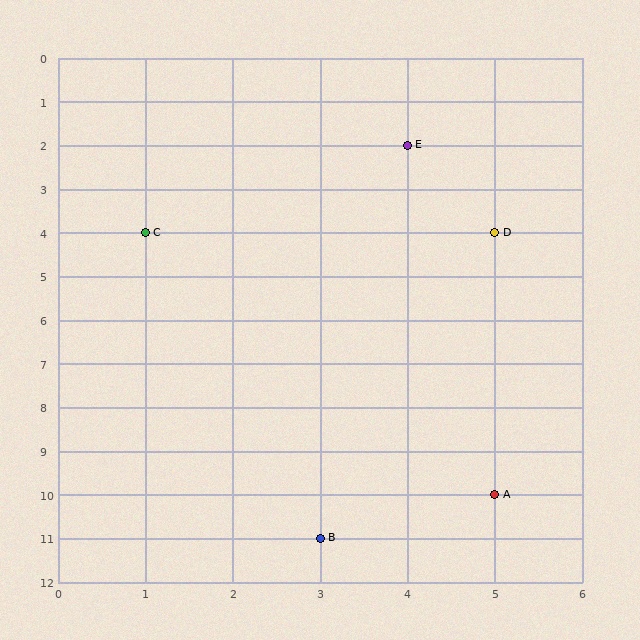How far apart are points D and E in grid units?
Points D and E are 1 column and 2 rows apart (about 2.2 grid units diagonally).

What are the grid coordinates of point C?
Point C is at grid coordinates (1, 4).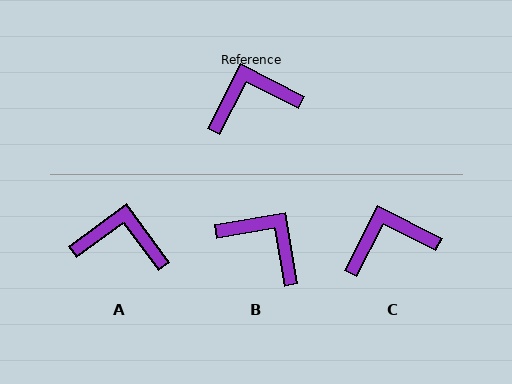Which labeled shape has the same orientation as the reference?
C.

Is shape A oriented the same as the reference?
No, it is off by about 27 degrees.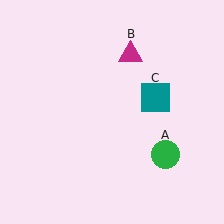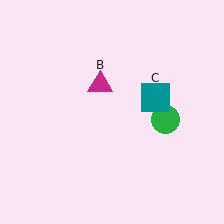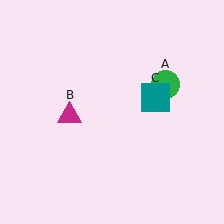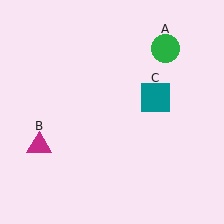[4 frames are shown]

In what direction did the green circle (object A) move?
The green circle (object A) moved up.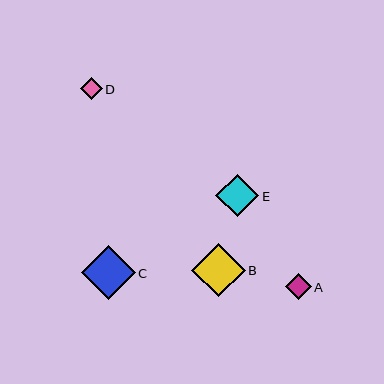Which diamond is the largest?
Diamond C is the largest with a size of approximately 54 pixels.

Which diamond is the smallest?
Diamond D is the smallest with a size of approximately 22 pixels.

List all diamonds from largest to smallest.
From largest to smallest: C, B, E, A, D.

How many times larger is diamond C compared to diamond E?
Diamond C is approximately 1.3 times the size of diamond E.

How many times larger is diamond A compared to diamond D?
Diamond A is approximately 1.2 times the size of diamond D.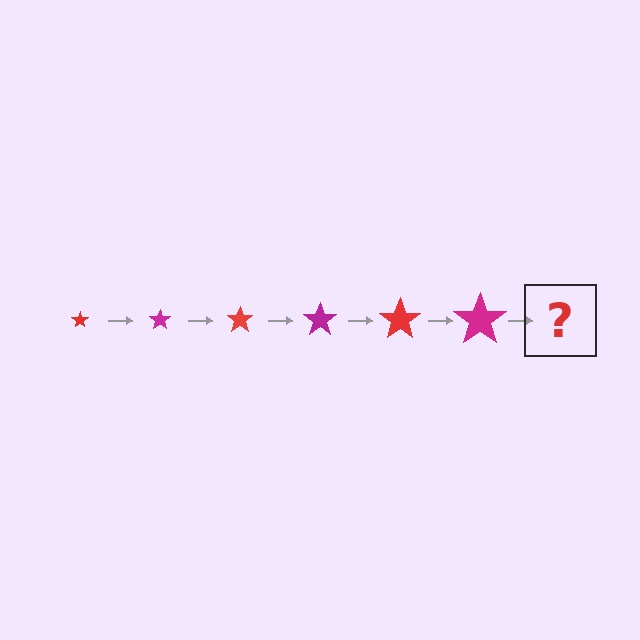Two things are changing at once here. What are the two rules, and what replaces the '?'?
The two rules are that the star grows larger each step and the color cycles through red and magenta. The '?' should be a red star, larger than the previous one.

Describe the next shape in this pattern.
It should be a red star, larger than the previous one.